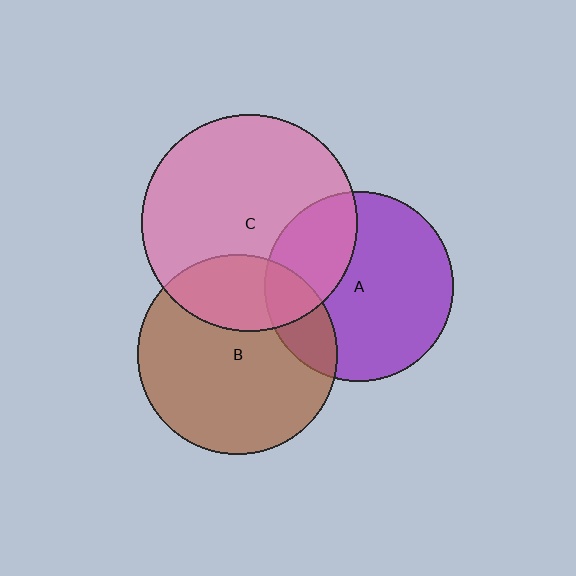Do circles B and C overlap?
Yes.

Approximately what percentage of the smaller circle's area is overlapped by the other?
Approximately 25%.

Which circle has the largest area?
Circle C (pink).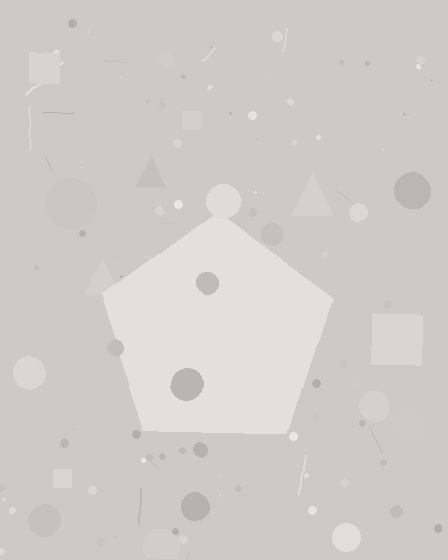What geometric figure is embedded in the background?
A pentagon is embedded in the background.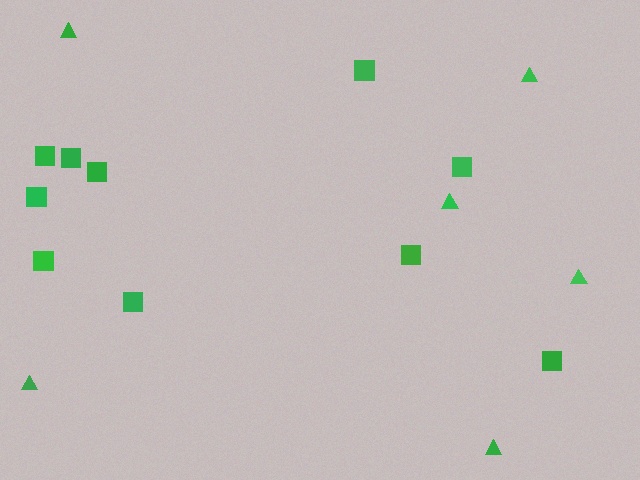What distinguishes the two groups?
There are 2 groups: one group of squares (10) and one group of triangles (6).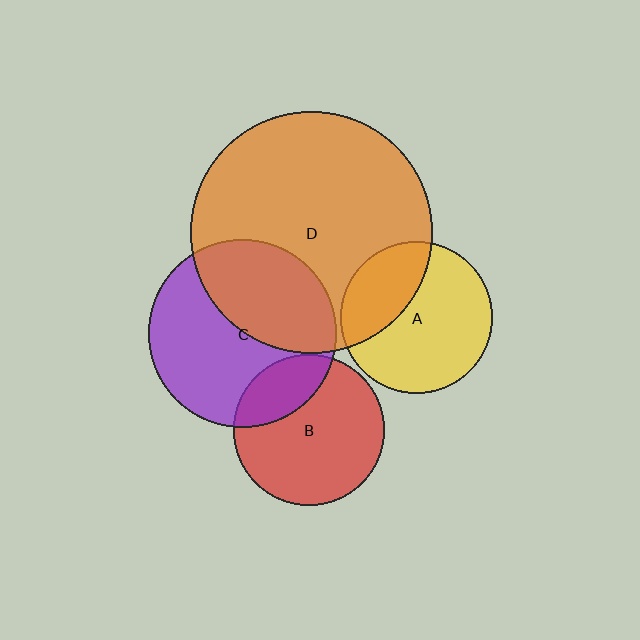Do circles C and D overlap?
Yes.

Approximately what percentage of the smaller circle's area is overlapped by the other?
Approximately 40%.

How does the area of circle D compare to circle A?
Approximately 2.5 times.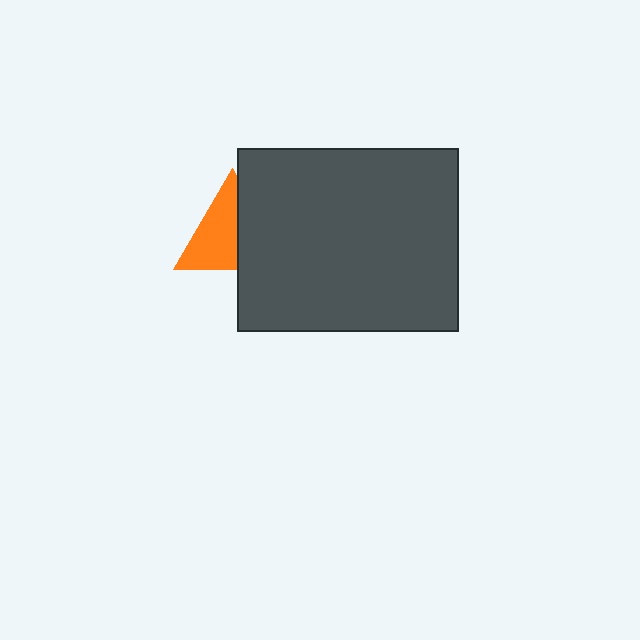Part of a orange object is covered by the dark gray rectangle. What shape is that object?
It is a triangle.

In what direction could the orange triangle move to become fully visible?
The orange triangle could move left. That would shift it out from behind the dark gray rectangle entirely.